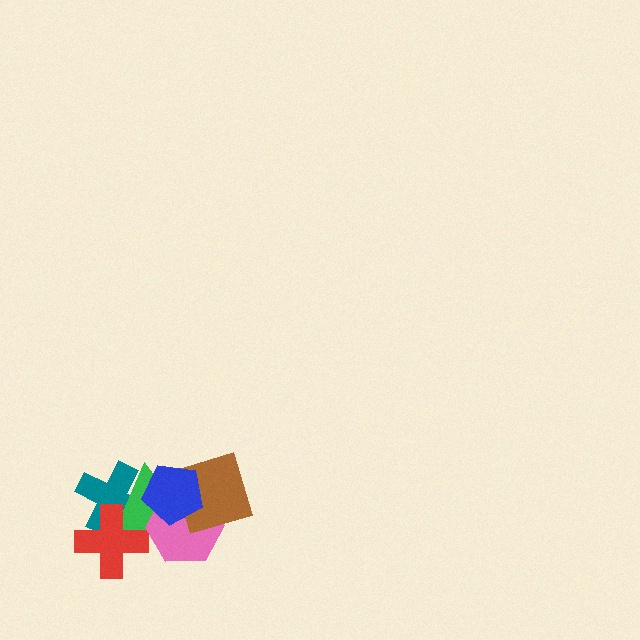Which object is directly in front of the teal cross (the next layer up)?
The green triangle is directly in front of the teal cross.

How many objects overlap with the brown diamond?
3 objects overlap with the brown diamond.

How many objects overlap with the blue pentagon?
4 objects overlap with the blue pentagon.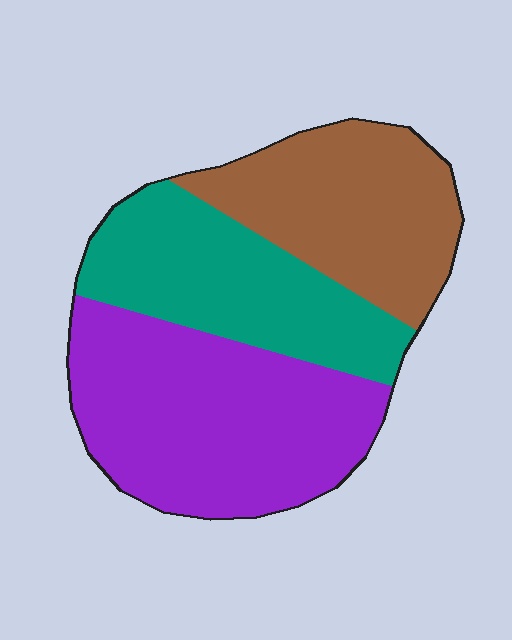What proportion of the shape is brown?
Brown covers around 30% of the shape.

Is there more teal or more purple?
Purple.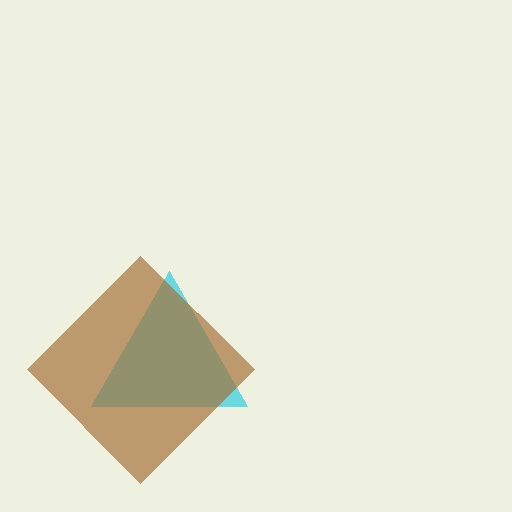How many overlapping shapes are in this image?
There are 2 overlapping shapes in the image.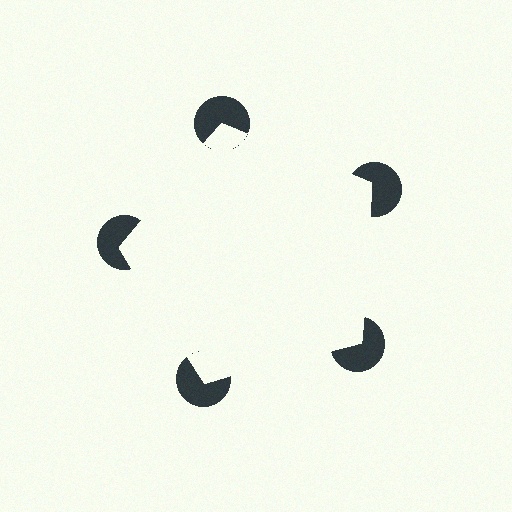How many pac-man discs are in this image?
There are 5 — one at each vertex of the illusory pentagon.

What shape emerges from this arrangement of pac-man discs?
An illusory pentagon — its edges are inferred from the aligned wedge cuts in the pac-man discs, not physically drawn.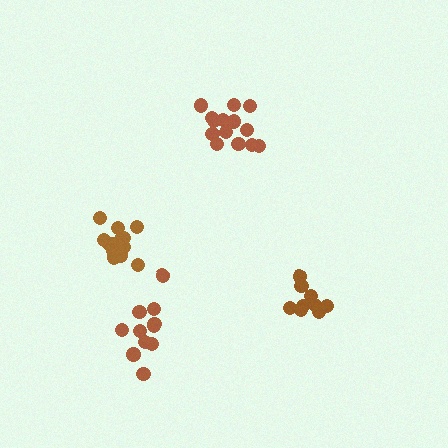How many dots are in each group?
Group 1: 14 dots, Group 2: 11 dots, Group 3: 13 dots, Group 4: 9 dots (47 total).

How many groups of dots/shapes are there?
There are 4 groups.